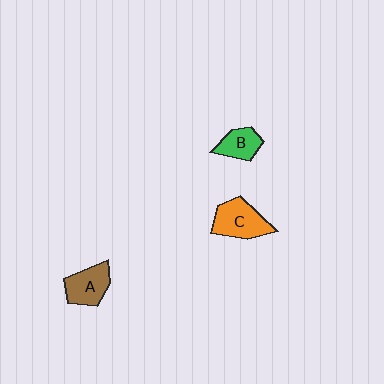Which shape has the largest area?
Shape C (orange).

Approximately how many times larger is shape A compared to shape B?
Approximately 1.3 times.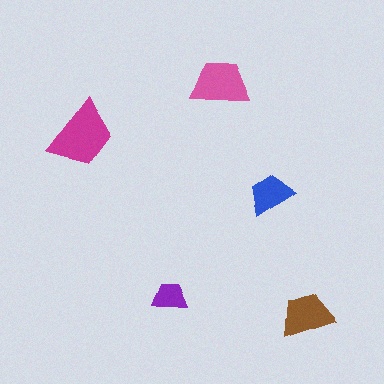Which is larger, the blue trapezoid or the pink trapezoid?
The pink one.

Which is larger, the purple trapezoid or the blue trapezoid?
The blue one.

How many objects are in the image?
There are 5 objects in the image.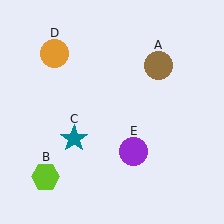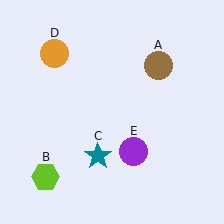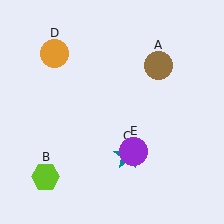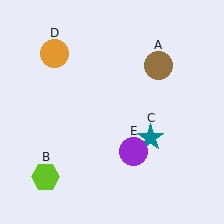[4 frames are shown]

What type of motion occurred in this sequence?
The teal star (object C) rotated counterclockwise around the center of the scene.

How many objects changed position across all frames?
1 object changed position: teal star (object C).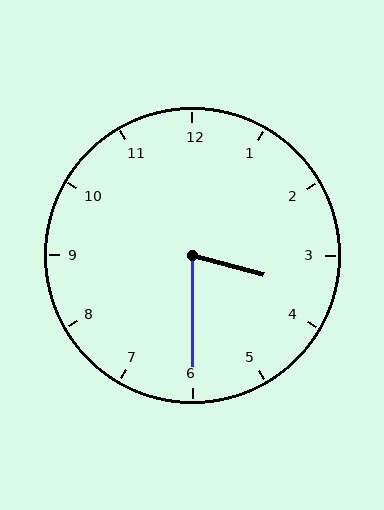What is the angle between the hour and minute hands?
Approximately 75 degrees.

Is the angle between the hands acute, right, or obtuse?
It is acute.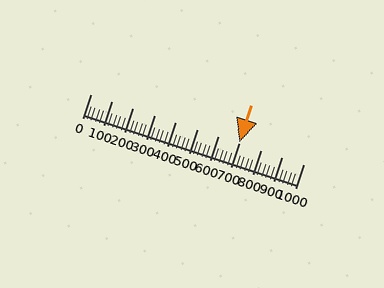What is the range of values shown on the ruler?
The ruler shows values from 0 to 1000.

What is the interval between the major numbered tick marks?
The major tick marks are spaced 100 units apart.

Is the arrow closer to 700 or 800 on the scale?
The arrow is closer to 700.